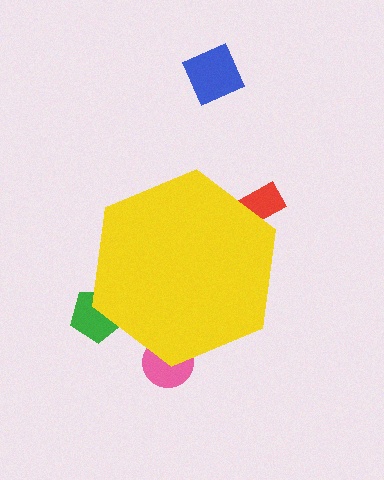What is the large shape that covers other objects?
A yellow hexagon.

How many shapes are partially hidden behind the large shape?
3 shapes are partially hidden.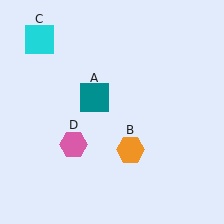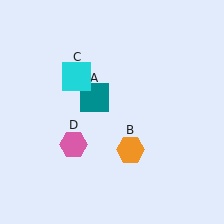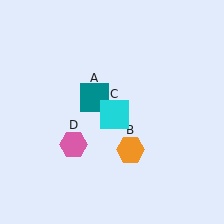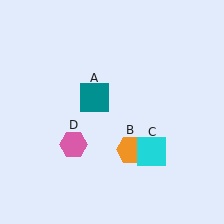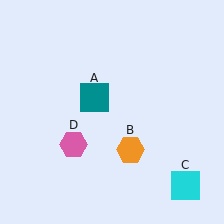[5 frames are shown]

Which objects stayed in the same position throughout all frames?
Teal square (object A) and orange hexagon (object B) and pink hexagon (object D) remained stationary.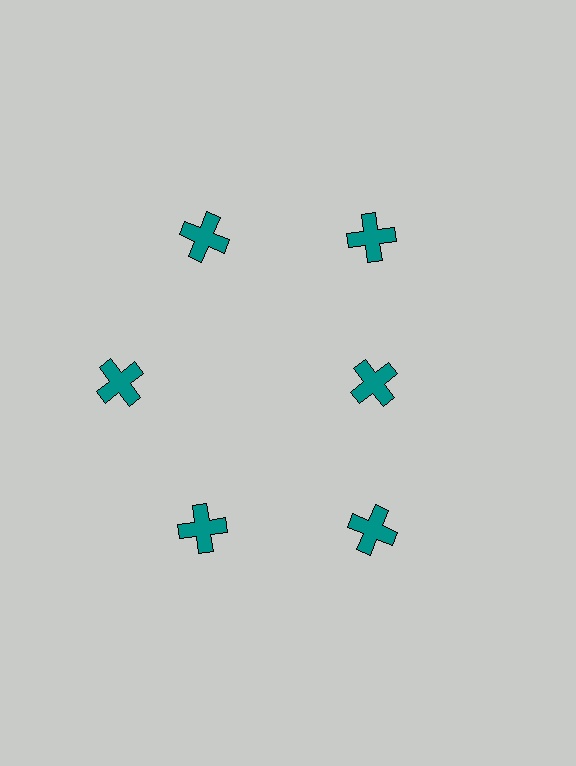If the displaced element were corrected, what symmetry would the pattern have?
It would have 6-fold rotational symmetry — the pattern would map onto itself every 60 degrees.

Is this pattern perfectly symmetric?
No. The 6 teal crosses are arranged in a ring, but one element near the 3 o'clock position is pulled inward toward the center, breaking the 6-fold rotational symmetry.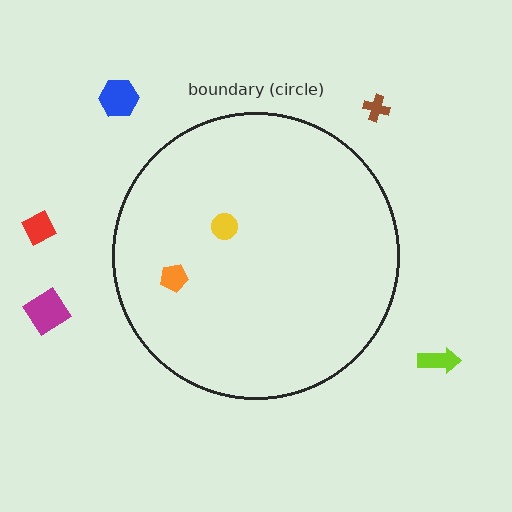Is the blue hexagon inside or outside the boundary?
Outside.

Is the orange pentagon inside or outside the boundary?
Inside.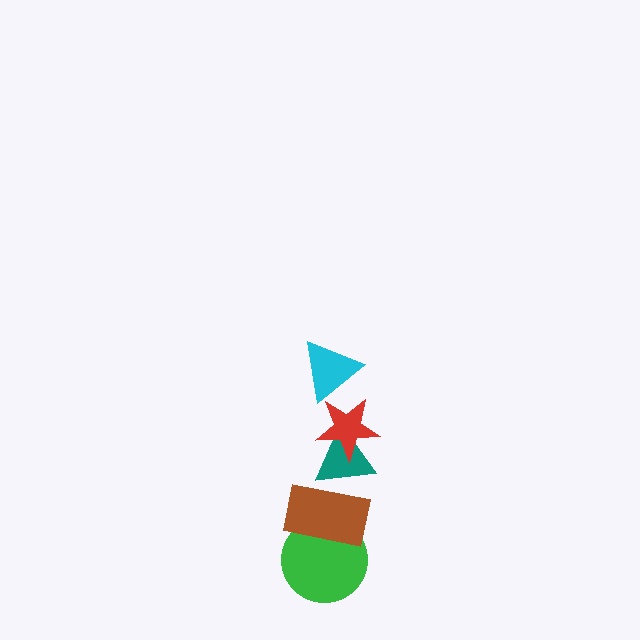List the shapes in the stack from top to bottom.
From top to bottom: the cyan triangle, the red star, the teal triangle, the brown rectangle, the green circle.